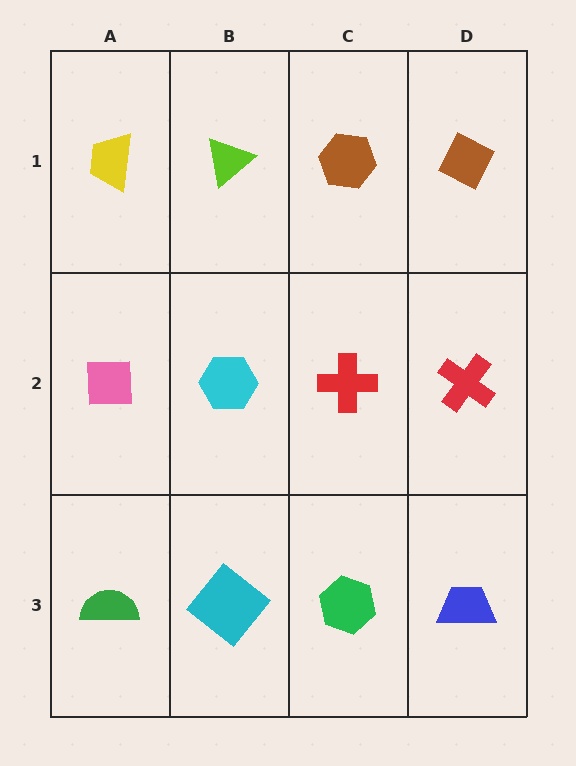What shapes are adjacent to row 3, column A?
A pink square (row 2, column A), a cyan diamond (row 3, column B).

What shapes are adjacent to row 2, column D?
A brown diamond (row 1, column D), a blue trapezoid (row 3, column D), a red cross (row 2, column C).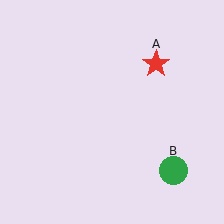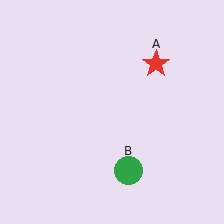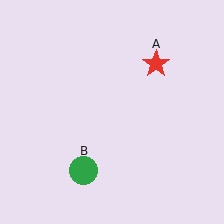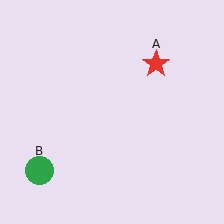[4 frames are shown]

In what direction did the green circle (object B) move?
The green circle (object B) moved left.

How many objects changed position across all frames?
1 object changed position: green circle (object B).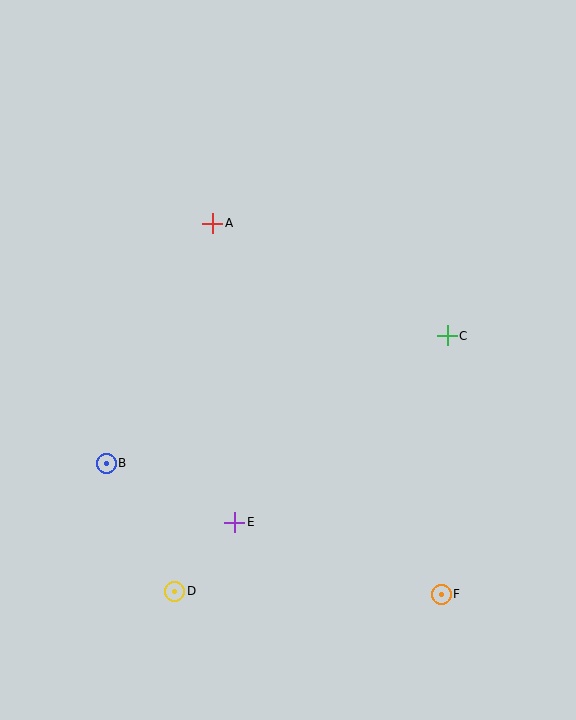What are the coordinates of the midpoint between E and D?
The midpoint between E and D is at (205, 557).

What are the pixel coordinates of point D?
Point D is at (175, 591).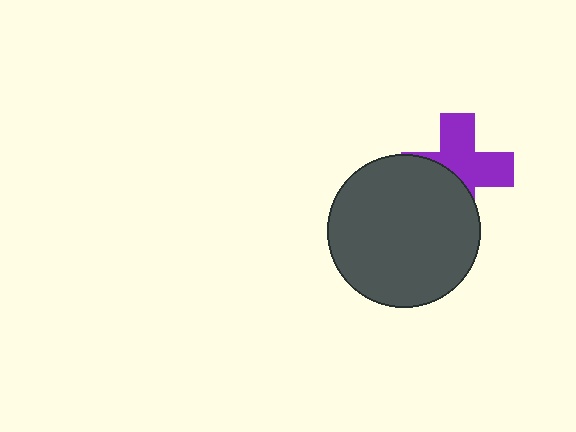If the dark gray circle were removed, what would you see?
You would see the complete purple cross.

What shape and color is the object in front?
The object in front is a dark gray circle.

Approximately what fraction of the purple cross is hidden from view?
Roughly 43% of the purple cross is hidden behind the dark gray circle.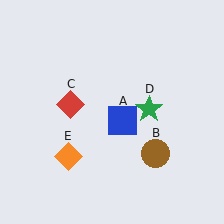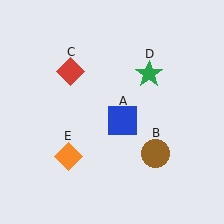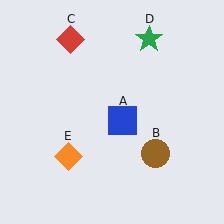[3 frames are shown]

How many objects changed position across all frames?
2 objects changed position: red diamond (object C), green star (object D).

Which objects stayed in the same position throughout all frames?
Blue square (object A) and brown circle (object B) and orange diamond (object E) remained stationary.